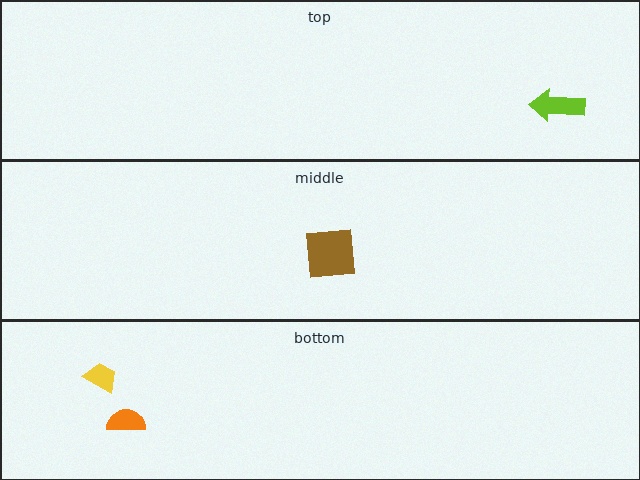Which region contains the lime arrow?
The top region.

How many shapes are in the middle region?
1.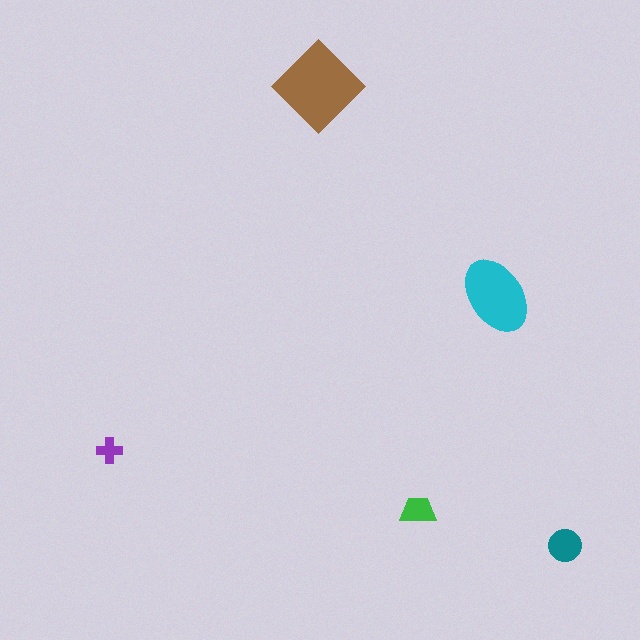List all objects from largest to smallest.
The brown diamond, the cyan ellipse, the teal circle, the green trapezoid, the purple cross.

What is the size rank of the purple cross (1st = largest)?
5th.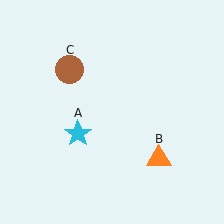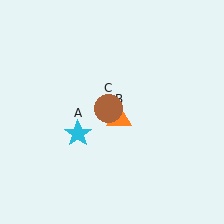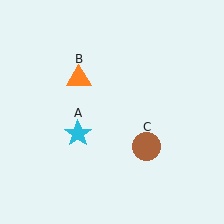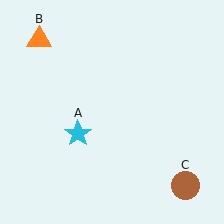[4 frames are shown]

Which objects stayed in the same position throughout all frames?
Cyan star (object A) remained stationary.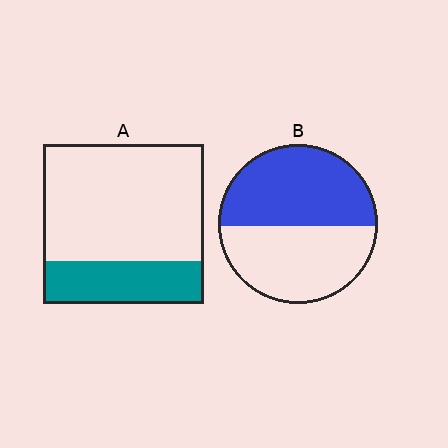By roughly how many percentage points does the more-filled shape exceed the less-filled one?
By roughly 25 percentage points (B over A).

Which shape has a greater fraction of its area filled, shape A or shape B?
Shape B.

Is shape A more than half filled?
No.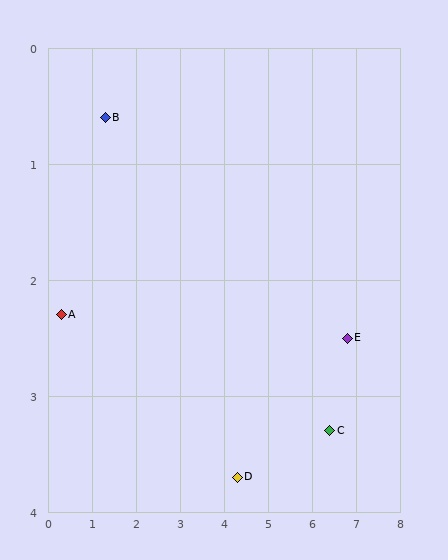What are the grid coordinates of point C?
Point C is at approximately (6.4, 3.3).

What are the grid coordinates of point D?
Point D is at approximately (4.3, 3.7).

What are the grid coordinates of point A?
Point A is at approximately (0.3, 2.3).